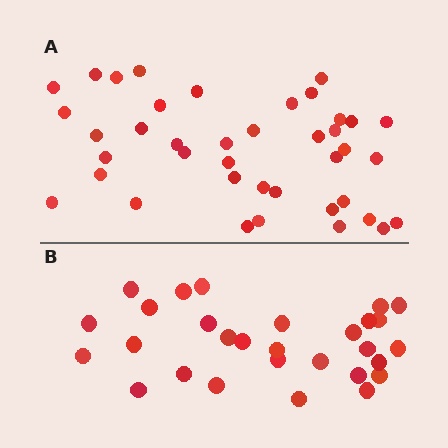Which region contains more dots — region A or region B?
Region A (the top region) has more dots.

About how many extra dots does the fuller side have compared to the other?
Region A has roughly 12 or so more dots than region B.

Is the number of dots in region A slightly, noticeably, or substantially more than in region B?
Region A has noticeably more, but not dramatically so. The ratio is roughly 1.4 to 1.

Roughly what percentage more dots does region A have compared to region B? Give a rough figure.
About 40% more.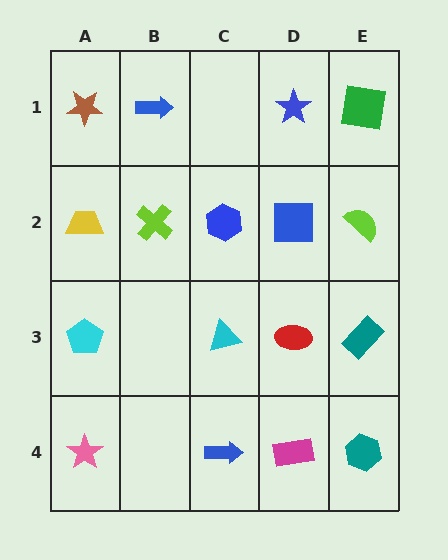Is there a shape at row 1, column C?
No, that cell is empty.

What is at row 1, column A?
A brown star.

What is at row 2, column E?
A lime semicircle.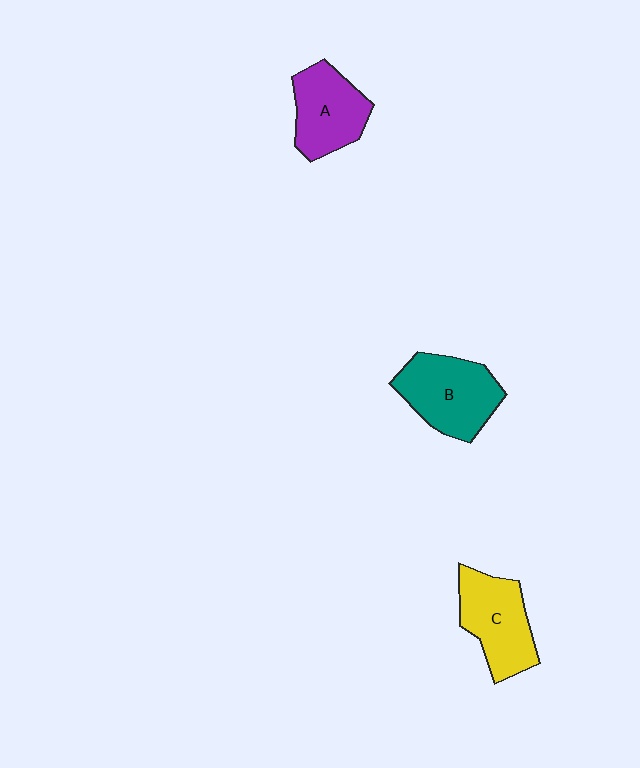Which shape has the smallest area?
Shape A (purple).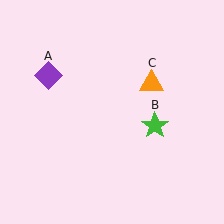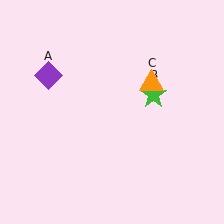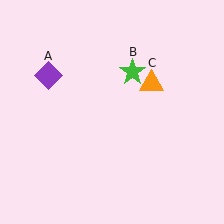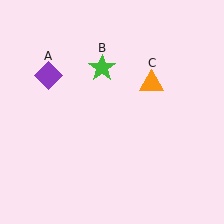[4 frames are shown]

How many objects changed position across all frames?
1 object changed position: green star (object B).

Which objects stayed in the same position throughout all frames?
Purple diamond (object A) and orange triangle (object C) remained stationary.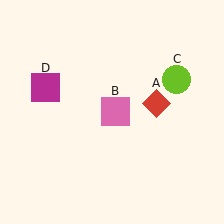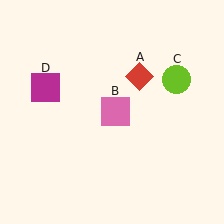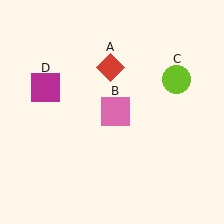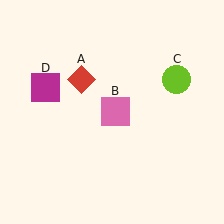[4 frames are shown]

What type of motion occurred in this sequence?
The red diamond (object A) rotated counterclockwise around the center of the scene.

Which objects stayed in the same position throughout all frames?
Pink square (object B) and lime circle (object C) and magenta square (object D) remained stationary.